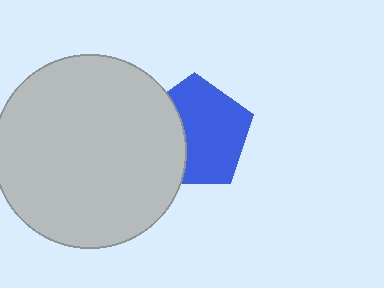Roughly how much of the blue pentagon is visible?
Most of it is visible (roughly 65%).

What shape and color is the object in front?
The object in front is a light gray circle.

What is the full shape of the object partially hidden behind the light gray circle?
The partially hidden object is a blue pentagon.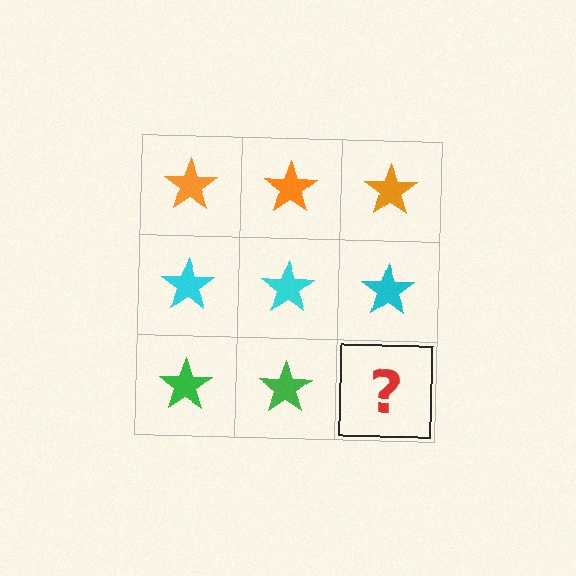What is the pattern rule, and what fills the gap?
The rule is that each row has a consistent color. The gap should be filled with a green star.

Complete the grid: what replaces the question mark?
The question mark should be replaced with a green star.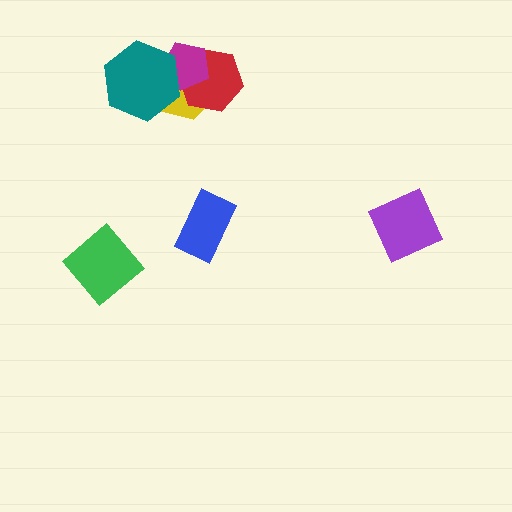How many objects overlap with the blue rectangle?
0 objects overlap with the blue rectangle.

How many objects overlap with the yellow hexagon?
3 objects overlap with the yellow hexagon.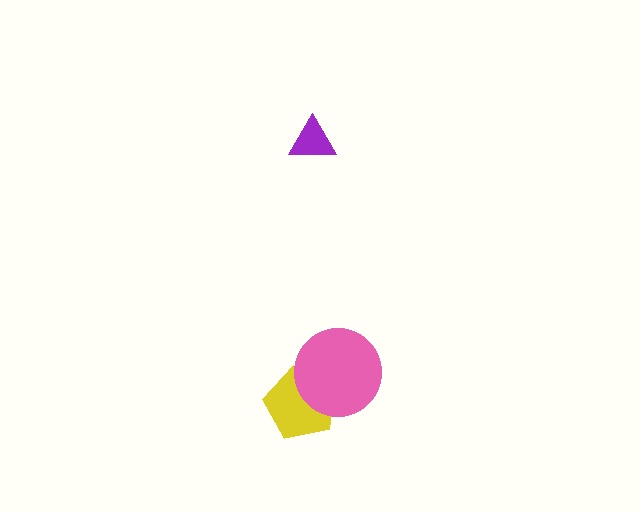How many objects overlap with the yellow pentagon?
1 object overlaps with the yellow pentagon.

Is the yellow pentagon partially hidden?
Yes, it is partially covered by another shape.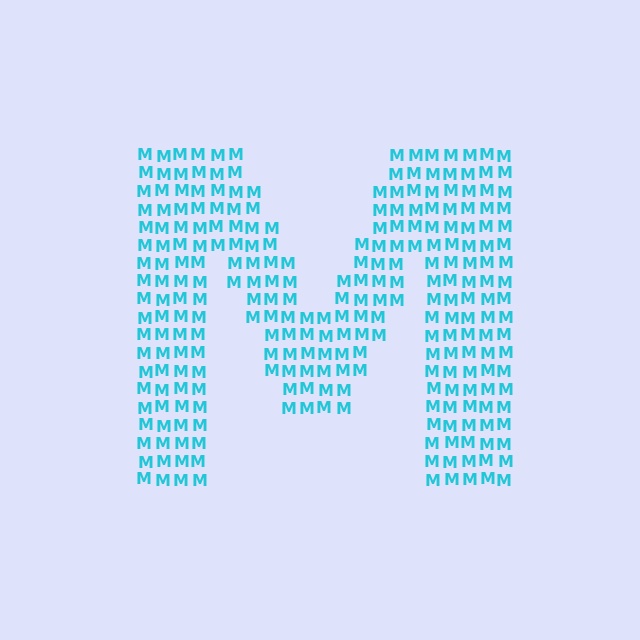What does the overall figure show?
The overall figure shows the letter M.